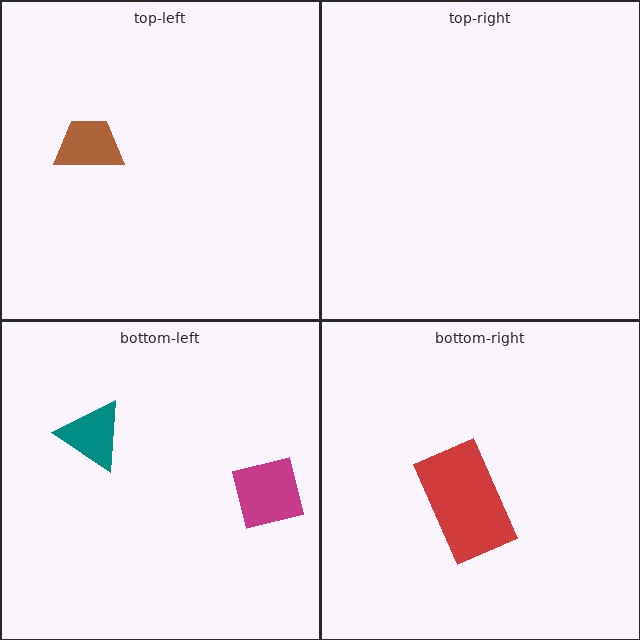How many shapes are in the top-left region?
1.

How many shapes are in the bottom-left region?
2.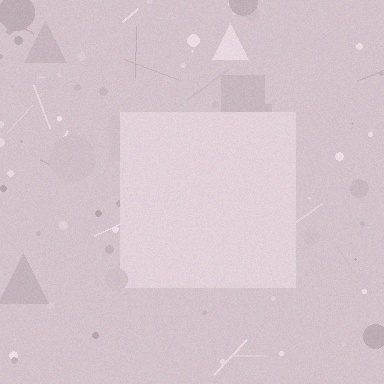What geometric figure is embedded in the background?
A square is embedded in the background.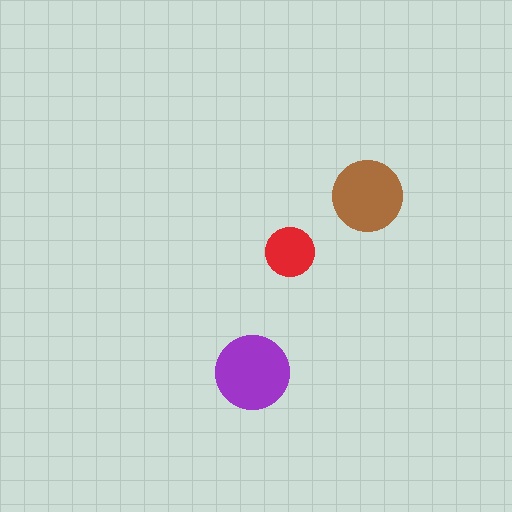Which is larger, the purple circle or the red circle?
The purple one.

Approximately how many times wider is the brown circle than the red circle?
About 1.5 times wider.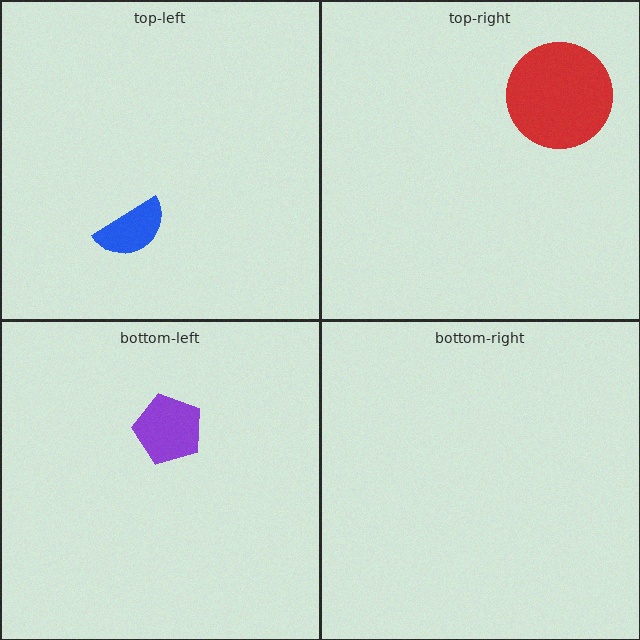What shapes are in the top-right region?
The red circle.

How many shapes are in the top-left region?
1.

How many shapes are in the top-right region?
1.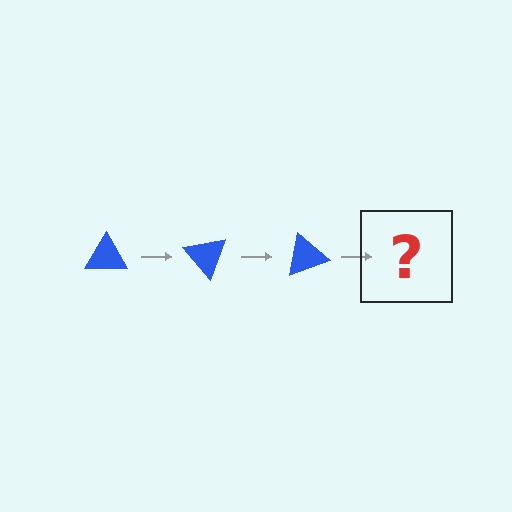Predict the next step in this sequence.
The next step is a blue triangle rotated 150 degrees.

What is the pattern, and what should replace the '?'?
The pattern is that the triangle rotates 50 degrees each step. The '?' should be a blue triangle rotated 150 degrees.